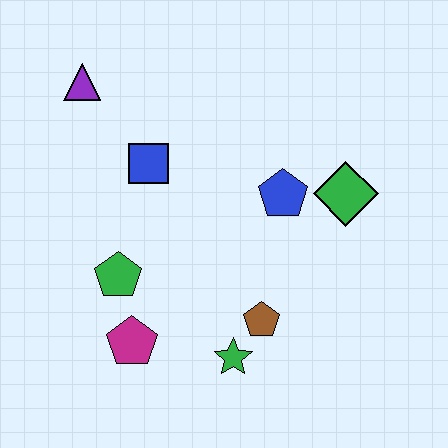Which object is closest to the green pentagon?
The magenta pentagon is closest to the green pentagon.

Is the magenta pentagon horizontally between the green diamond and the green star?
No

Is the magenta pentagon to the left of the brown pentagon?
Yes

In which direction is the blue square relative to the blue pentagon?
The blue square is to the left of the blue pentagon.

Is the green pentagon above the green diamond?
No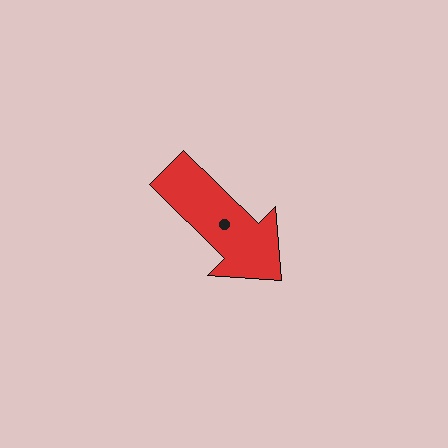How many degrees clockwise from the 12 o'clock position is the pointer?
Approximately 135 degrees.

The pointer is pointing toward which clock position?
Roughly 4 o'clock.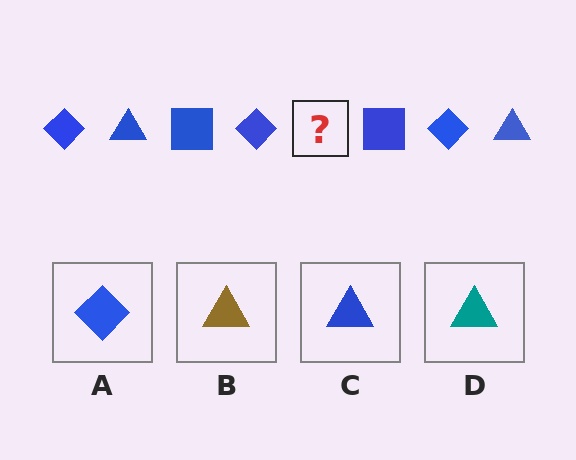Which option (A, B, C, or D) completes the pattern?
C.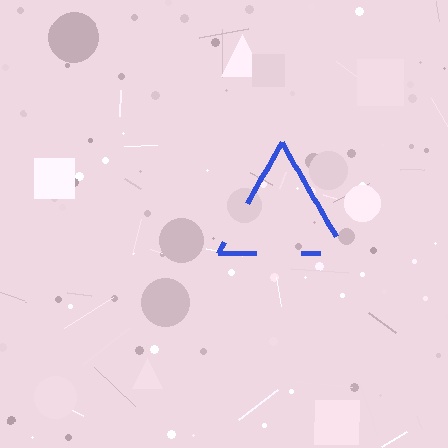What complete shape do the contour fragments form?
The contour fragments form a triangle.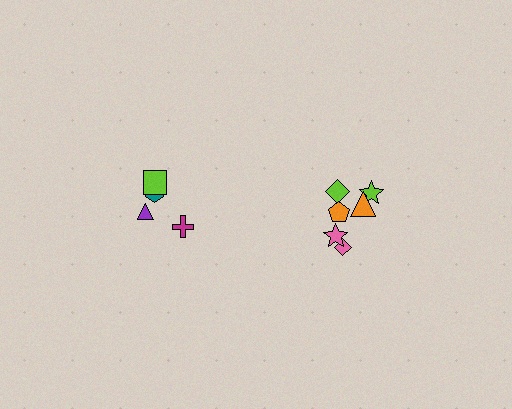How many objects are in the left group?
There are 4 objects.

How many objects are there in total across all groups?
There are 10 objects.